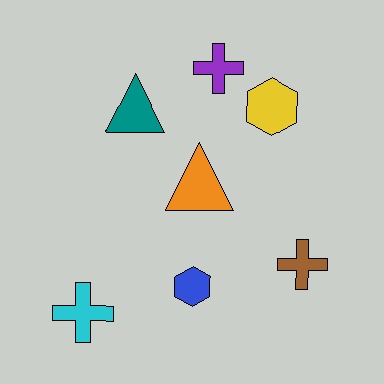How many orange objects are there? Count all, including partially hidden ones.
There is 1 orange object.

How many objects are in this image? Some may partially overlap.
There are 7 objects.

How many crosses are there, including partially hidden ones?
There are 3 crosses.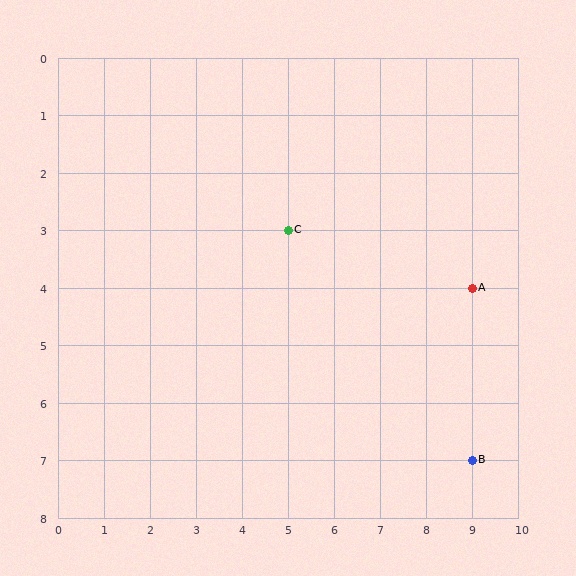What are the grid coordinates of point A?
Point A is at grid coordinates (9, 4).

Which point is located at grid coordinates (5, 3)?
Point C is at (5, 3).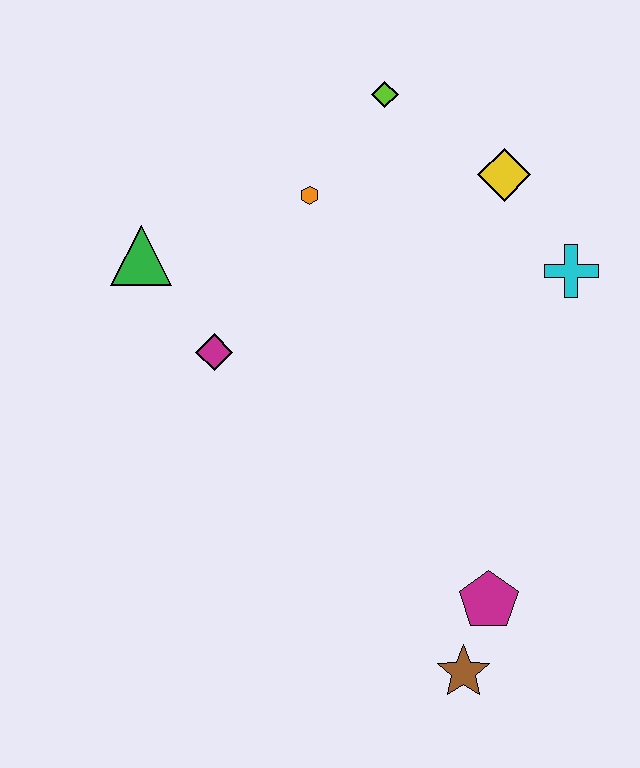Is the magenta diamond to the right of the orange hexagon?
No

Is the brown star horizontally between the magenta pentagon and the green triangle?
Yes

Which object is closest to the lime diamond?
The orange hexagon is closest to the lime diamond.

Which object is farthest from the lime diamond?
The brown star is farthest from the lime diamond.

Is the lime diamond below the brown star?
No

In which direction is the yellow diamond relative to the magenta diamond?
The yellow diamond is to the right of the magenta diamond.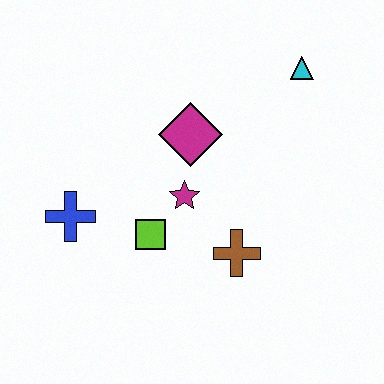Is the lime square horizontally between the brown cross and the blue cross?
Yes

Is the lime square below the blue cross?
Yes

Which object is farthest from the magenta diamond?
The blue cross is farthest from the magenta diamond.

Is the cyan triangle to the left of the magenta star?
No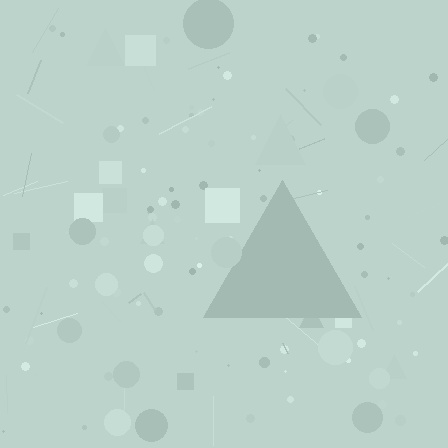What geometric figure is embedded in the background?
A triangle is embedded in the background.